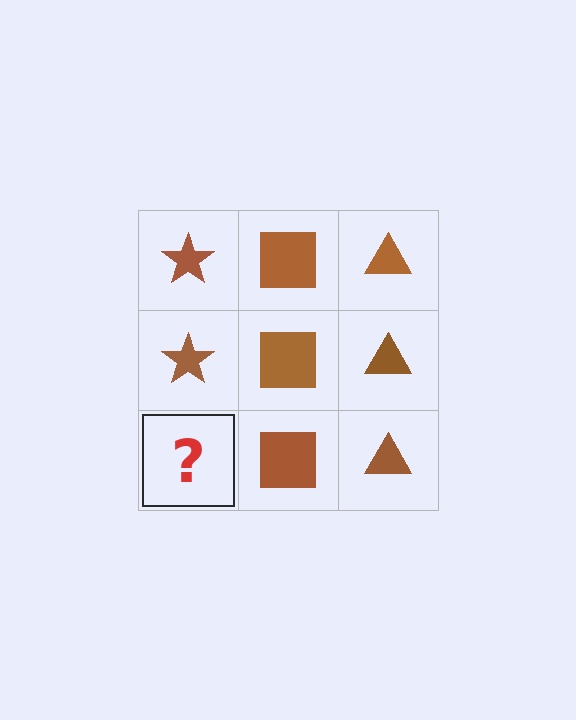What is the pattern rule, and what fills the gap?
The rule is that each column has a consistent shape. The gap should be filled with a brown star.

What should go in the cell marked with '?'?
The missing cell should contain a brown star.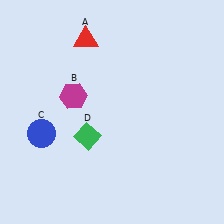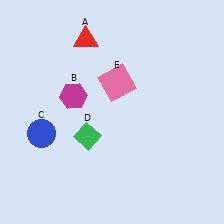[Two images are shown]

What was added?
A pink square (E) was added in Image 2.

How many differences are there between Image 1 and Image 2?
There is 1 difference between the two images.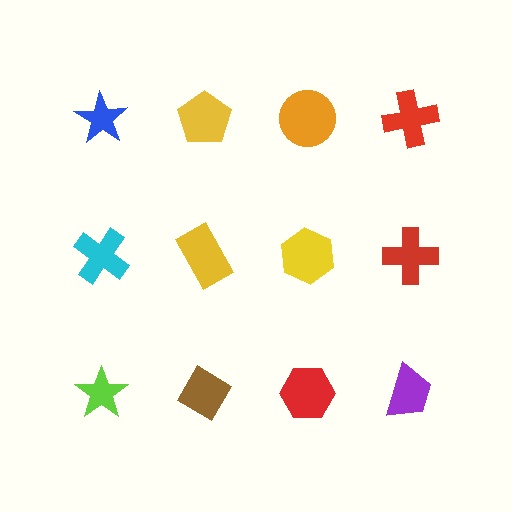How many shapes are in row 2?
4 shapes.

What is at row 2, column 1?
A cyan cross.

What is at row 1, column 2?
A yellow pentagon.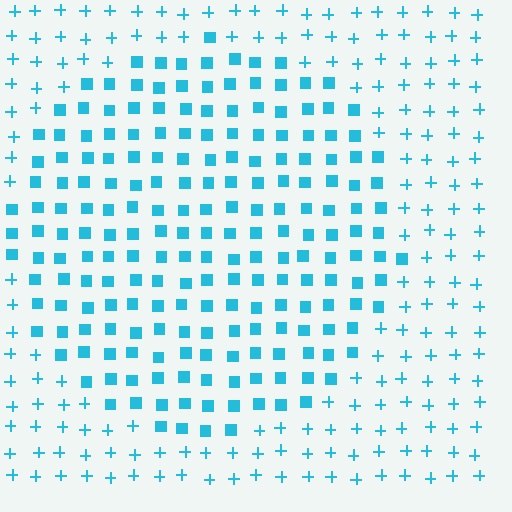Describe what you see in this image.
The image is filled with small cyan elements arranged in a uniform grid. A circle-shaped region contains squares, while the surrounding area contains plus signs. The boundary is defined purely by the change in element shape.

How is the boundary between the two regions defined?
The boundary is defined by a change in element shape: squares inside vs. plus signs outside. All elements share the same color and spacing.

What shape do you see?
I see a circle.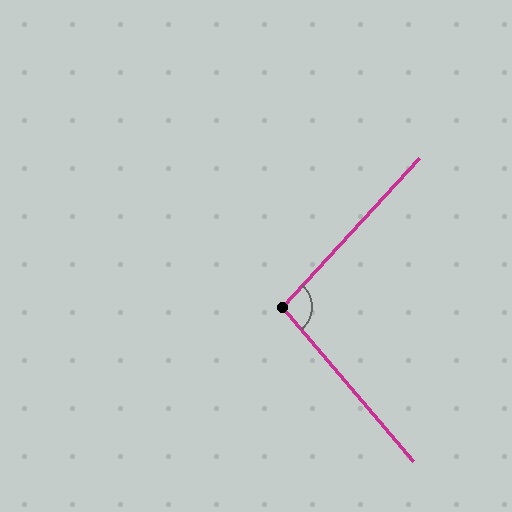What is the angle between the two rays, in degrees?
Approximately 97 degrees.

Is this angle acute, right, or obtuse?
It is obtuse.